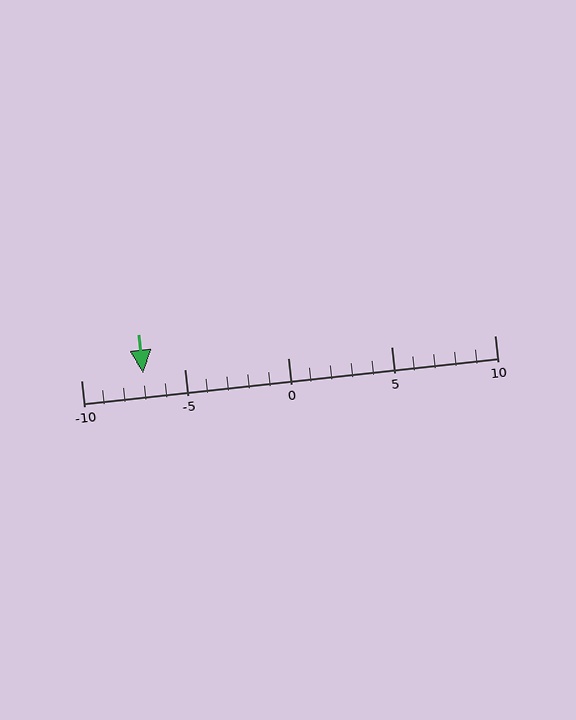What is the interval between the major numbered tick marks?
The major tick marks are spaced 5 units apart.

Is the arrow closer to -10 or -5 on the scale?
The arrow is closer to -5.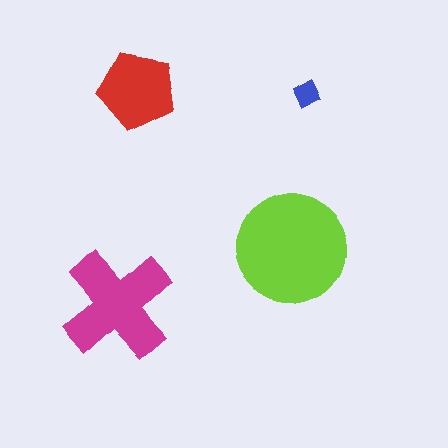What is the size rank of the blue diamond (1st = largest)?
4th.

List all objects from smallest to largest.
The blue diamond, the red pentagon, the magenta cross, the lime circle.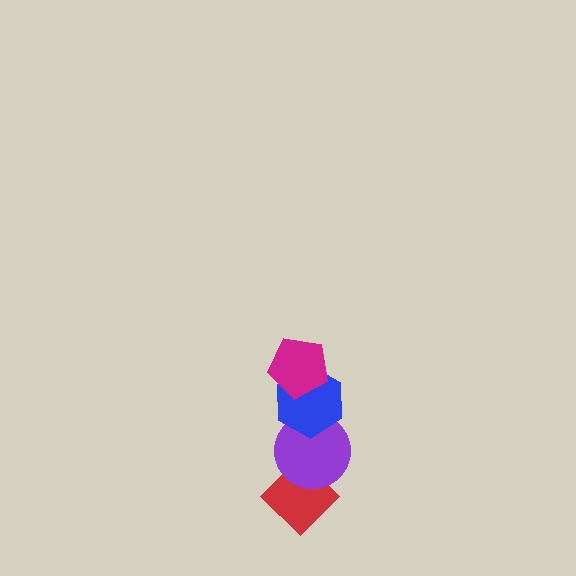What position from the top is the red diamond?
The red diamond is 4th from the top.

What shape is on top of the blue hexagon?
The magenta pentagon is on top of the blue hexagon.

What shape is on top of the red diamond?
The purple circle is on top of the red diamond.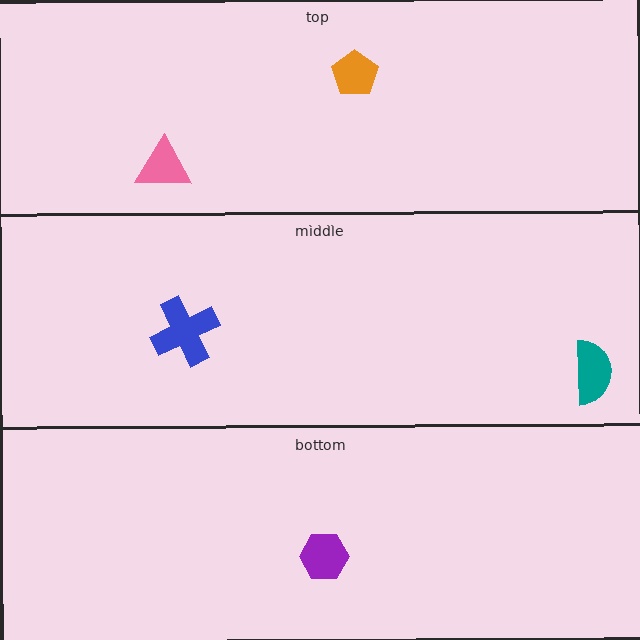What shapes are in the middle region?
The teal semicircle, the blue cross.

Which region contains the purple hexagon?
The bottom region.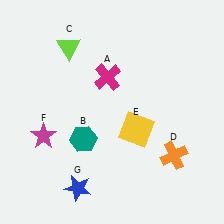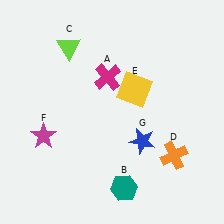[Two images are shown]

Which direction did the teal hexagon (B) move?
The teal hexagon (B) moved down.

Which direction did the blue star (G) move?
The blue star (G) moved right.